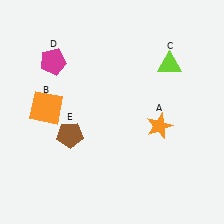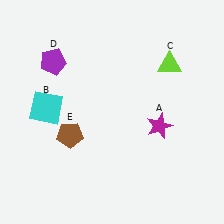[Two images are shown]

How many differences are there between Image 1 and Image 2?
There are 3 differences between the two images.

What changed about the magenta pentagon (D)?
In Image 1, D is magenta. In Image 2, it changed to purple.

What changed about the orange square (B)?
In Image 1, B is orange. In Image 2, it changed to cyan.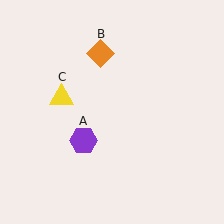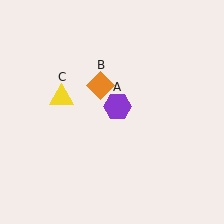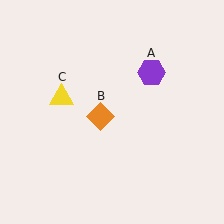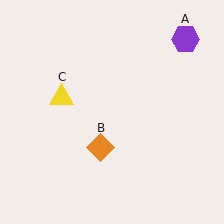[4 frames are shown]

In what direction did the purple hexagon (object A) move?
The purple hexagon (object A) moved up and to the right.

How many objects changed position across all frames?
2 objects changed position: purple hexagon (object A), orange diamond (object B).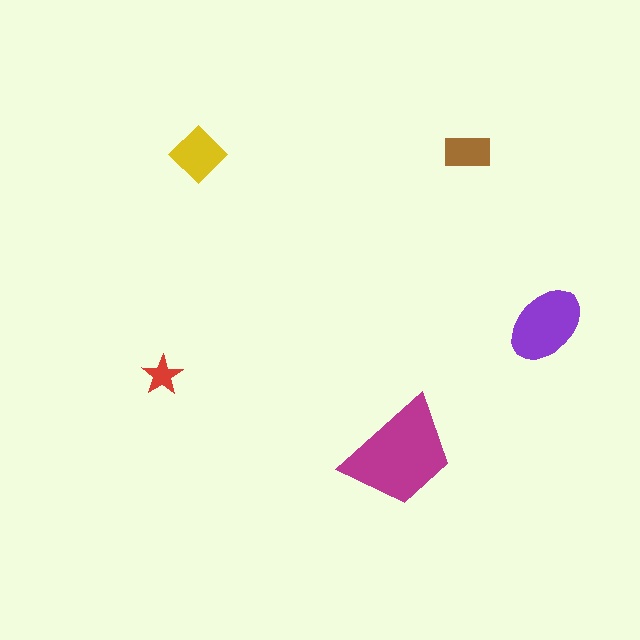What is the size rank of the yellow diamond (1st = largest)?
3rd.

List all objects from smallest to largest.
The red star, the brown rectangle, the yellow diamond, the purple ellipse, the magenta trapezoid.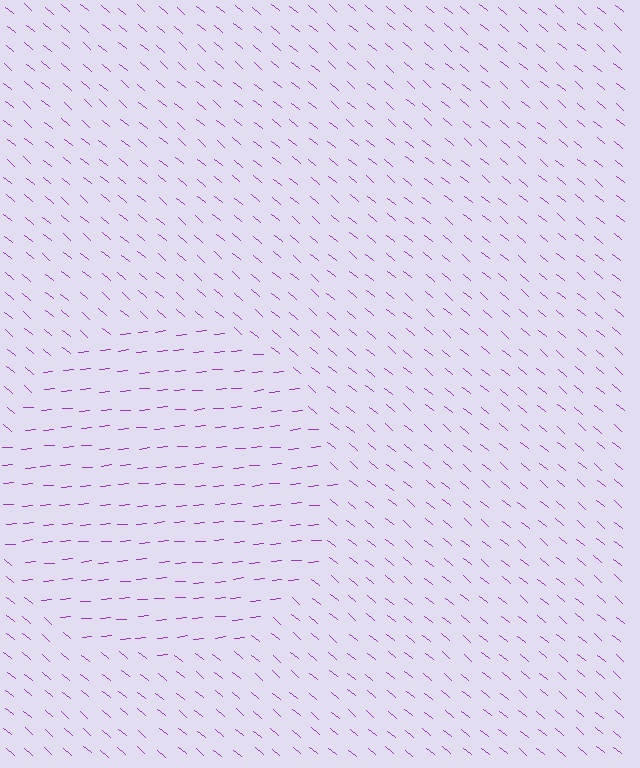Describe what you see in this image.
The image is filled with small purple line segments. A circle region in the image has lines oriented differently from the surrounding lines, creating a visible texture boundary.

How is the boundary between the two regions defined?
The boundary is defined purely by a change in line orientation (approximately 45 degrees difference). All lines are the same color and thickness.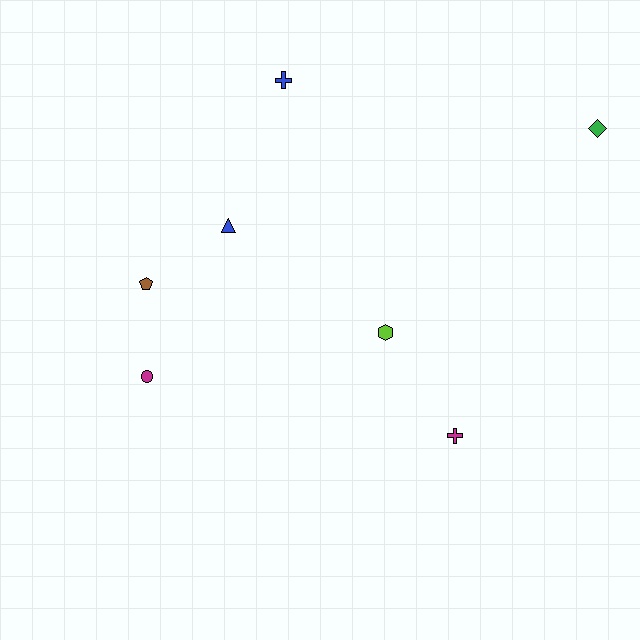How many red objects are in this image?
There are no red objects.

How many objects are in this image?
There are 7 objects.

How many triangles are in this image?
There is 1 triangle.